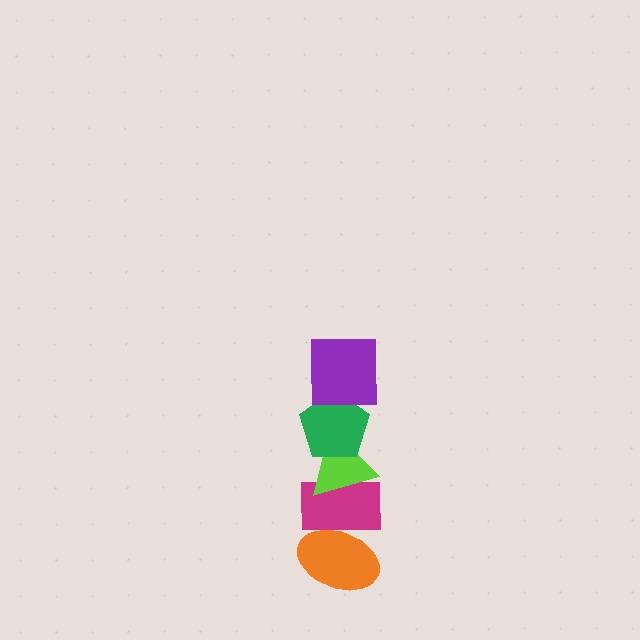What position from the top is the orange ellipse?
The orange ellipse is 5th from the top.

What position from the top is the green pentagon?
The green pentagon is 2nd from the top.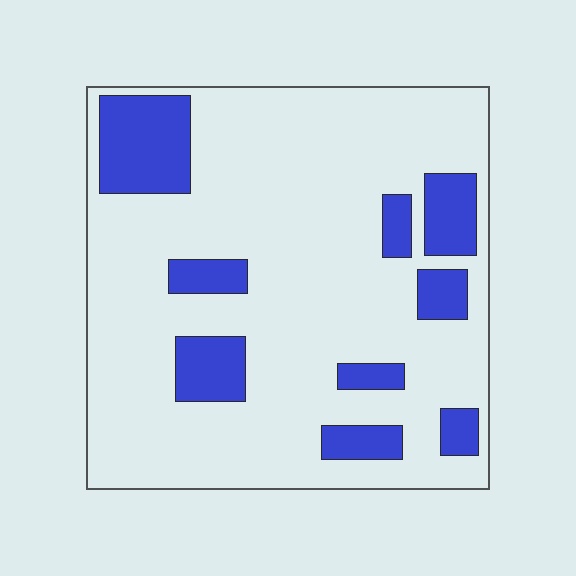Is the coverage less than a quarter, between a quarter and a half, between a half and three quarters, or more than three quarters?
Less than a quarter.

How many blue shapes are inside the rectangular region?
9.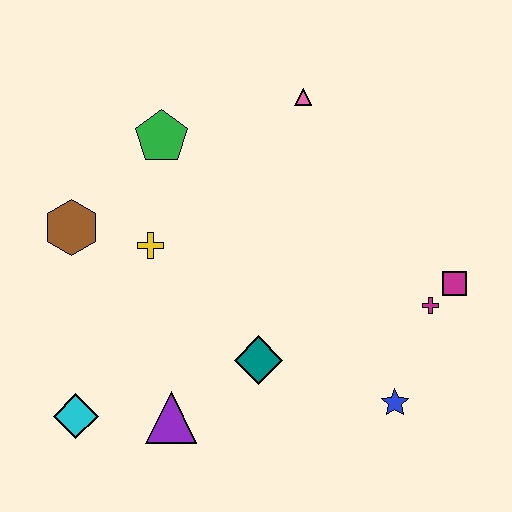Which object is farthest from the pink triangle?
The cyan diamond is farthest from the pink triangle.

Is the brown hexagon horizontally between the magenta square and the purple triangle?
No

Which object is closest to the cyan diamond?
The purple triangle is closest to the cyan diamond.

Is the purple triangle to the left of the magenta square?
Yes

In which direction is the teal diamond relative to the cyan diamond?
The teal diamond is to the right of the cyan diamond.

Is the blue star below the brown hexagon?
Yes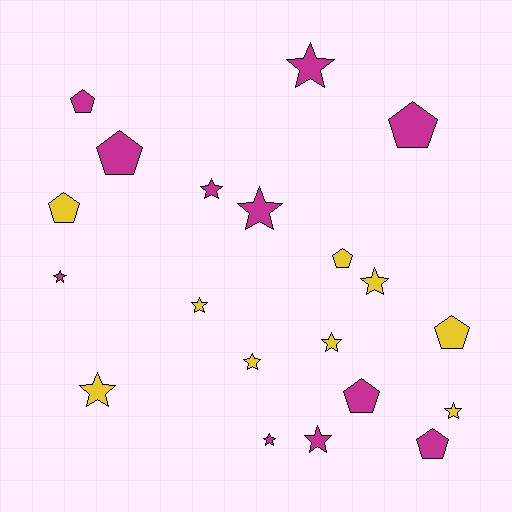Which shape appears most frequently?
Star, with 12 objects.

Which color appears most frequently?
Magenta, with 11 objects.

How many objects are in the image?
There are 20 objects.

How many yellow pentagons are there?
There are 3 yellow pentagons.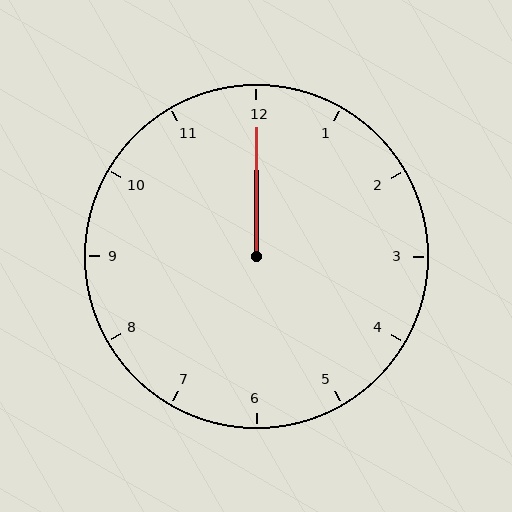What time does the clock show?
12:00.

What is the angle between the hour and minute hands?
Approximately 0 degrees.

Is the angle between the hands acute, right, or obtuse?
It is acute.